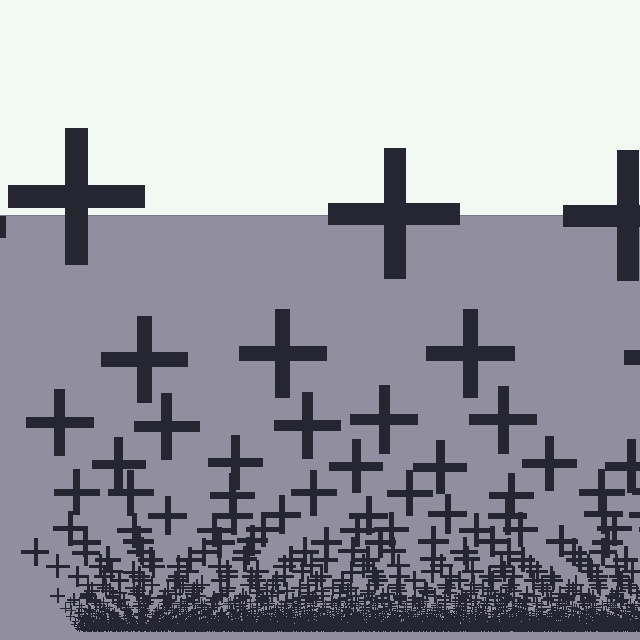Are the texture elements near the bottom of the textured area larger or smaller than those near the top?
Smaller. The gradient is inverted — elements near the bottom are smaller and denser.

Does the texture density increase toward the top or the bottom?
Density increases toward the bottom.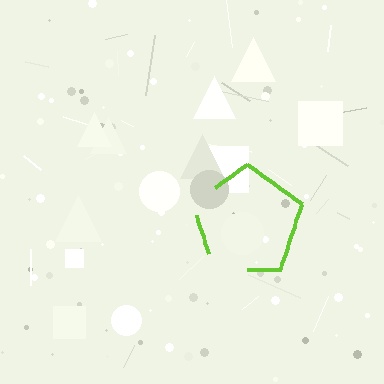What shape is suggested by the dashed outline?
The dashed outline suggests a pentagon.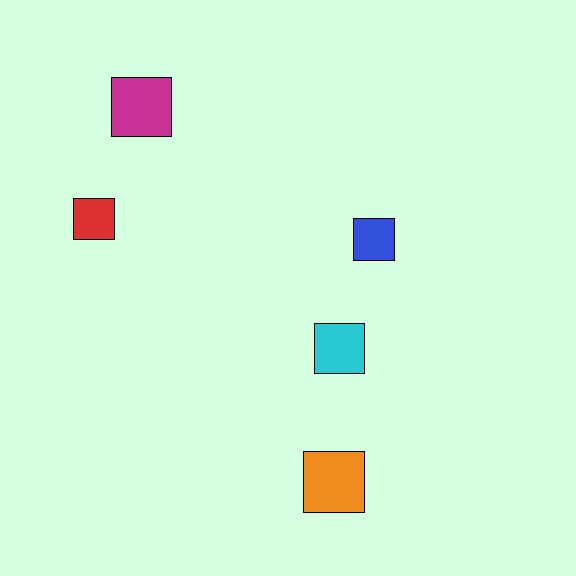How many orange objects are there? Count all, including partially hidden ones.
There is 1 orange object.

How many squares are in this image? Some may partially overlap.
There are 5 squares.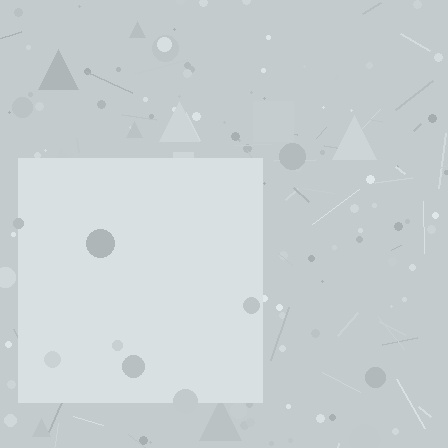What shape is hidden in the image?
A square is hidden in the image.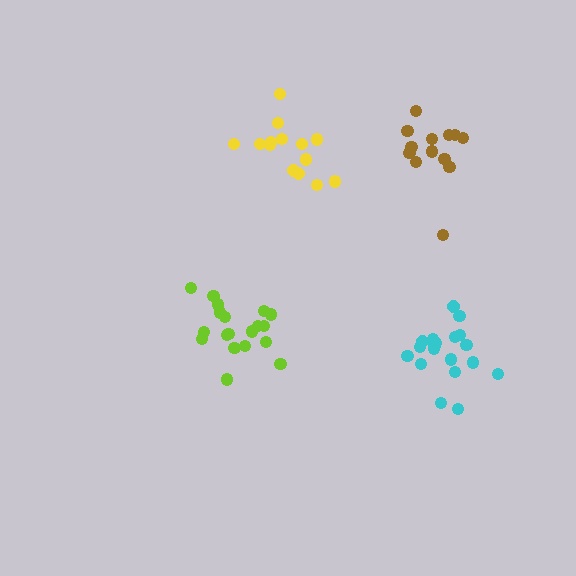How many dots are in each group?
Group 1: 19 dots, Group 2: 19 dots, Group 3: 13 dots, Group 4: 14 dots (65 total).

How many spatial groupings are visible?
There are 4 spatial groupings.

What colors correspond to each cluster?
The clusters are colored: lime, cyan, brown, yellow.